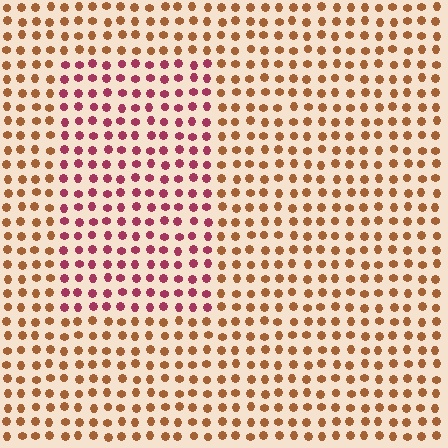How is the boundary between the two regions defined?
The boundary is defined purely by a slight shift in hue (about 45 degrees). Spacing, size, and orientation are identical on both sides.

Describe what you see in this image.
The image is filled with small brown elements in a uniform arrangement. A rectangle-shaped region is visible where the elements are tinted to a slightly different hue, forming a subtle color boundary.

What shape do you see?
I see a rectangle.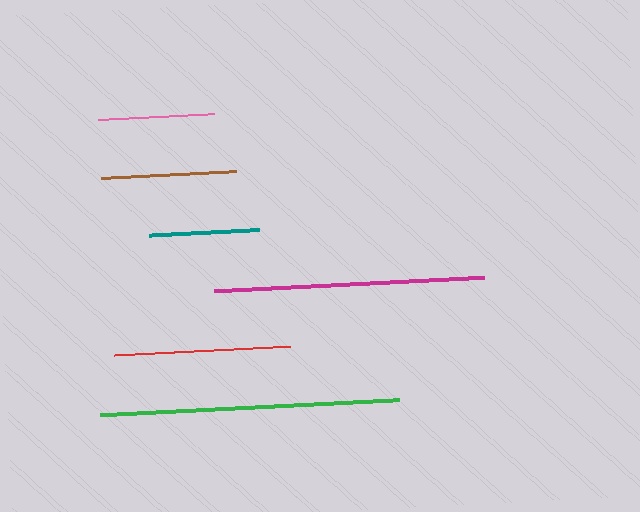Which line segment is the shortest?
The teal line is the shortest at approximately 111 pixels.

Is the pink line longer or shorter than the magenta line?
The magenta line is longer than the pink line.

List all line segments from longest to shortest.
From longest to shortest: green, magenta, red, brown, pink, teal.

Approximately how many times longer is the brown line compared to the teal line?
The brown line is approximately 1.2 times the length of the teal line.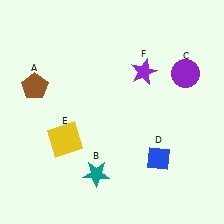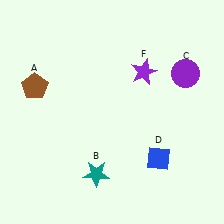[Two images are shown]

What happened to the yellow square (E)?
The yellow square (E) was removed in Image 2. It was in the bottom-left area of Image 1.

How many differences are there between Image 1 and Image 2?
There is 1 difference between the two images.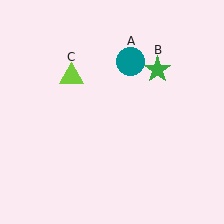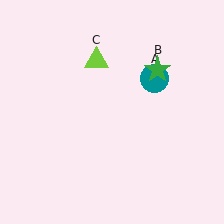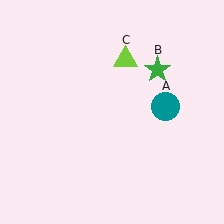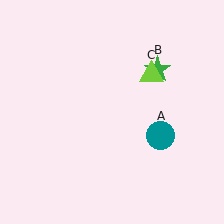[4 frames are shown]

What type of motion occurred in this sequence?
The teal circle (object A), lime triangle (object C) rotated clockwise around the center of the scene.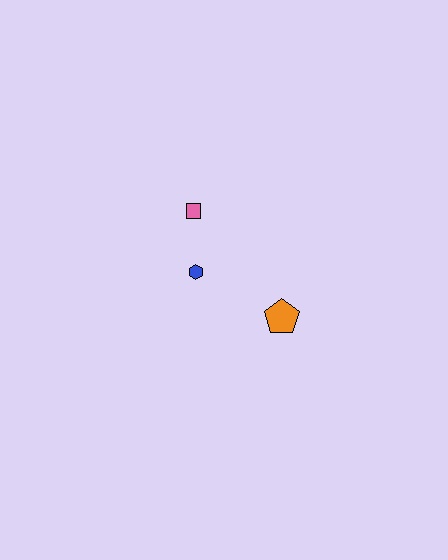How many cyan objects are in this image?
There are no cyan objects.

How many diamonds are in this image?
There are no diamonds.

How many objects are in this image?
There are 3 objects.